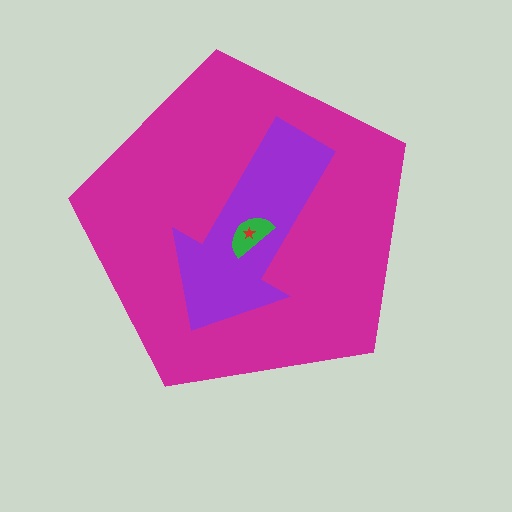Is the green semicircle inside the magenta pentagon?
Yes.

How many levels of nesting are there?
4.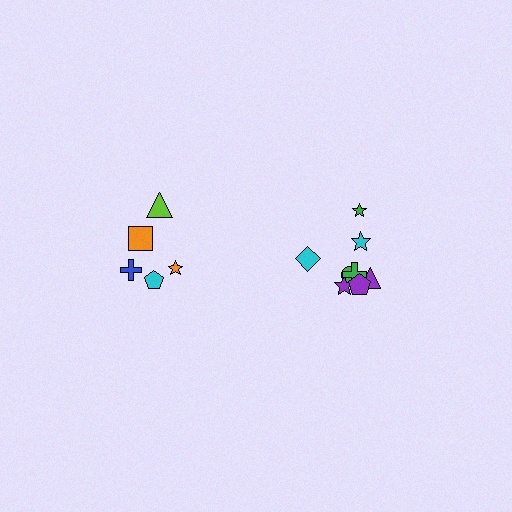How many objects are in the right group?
There are 8 objects.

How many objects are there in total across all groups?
There are 13 objects.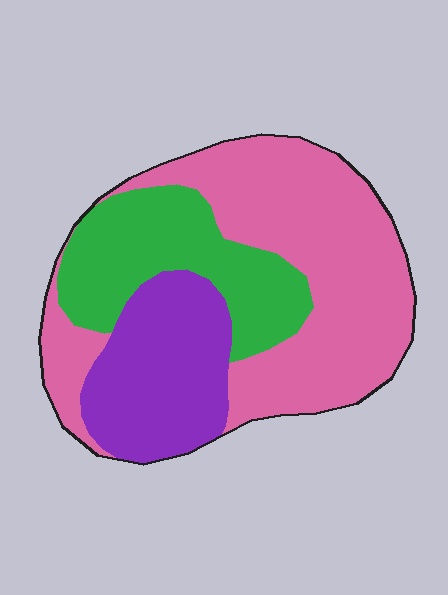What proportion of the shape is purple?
Purple takes up about one quarter (1/4) of the shape.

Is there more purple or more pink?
Pink.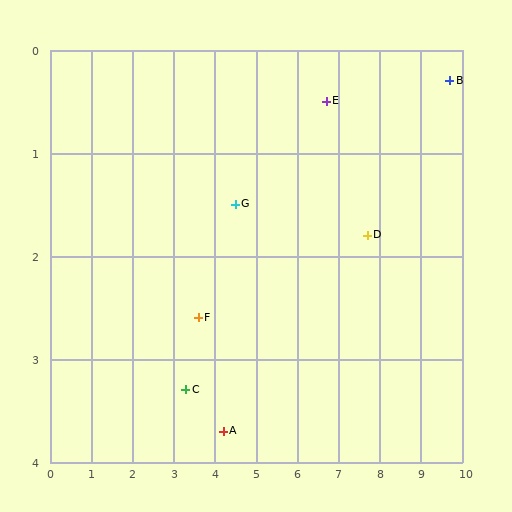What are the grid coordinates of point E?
Point E is at approximately (6.7, 0.5).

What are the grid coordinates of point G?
Point G is at approximately (4.5, 1.5).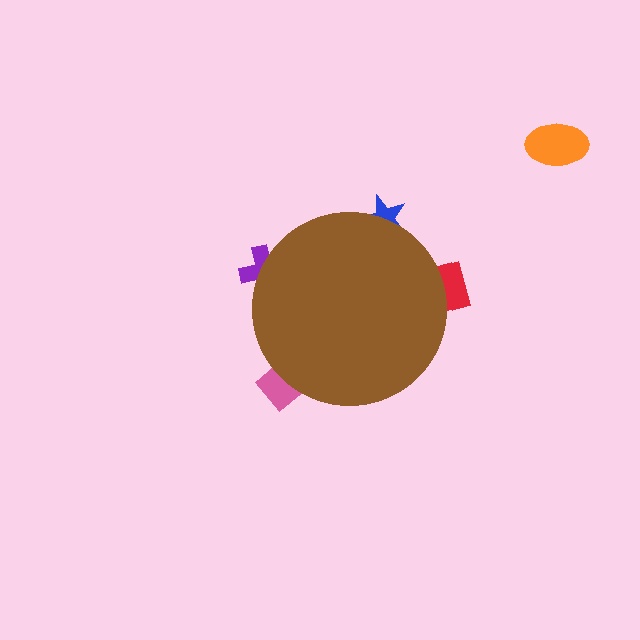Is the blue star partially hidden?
Yes, the blue star is partially hidden behind the brown circle.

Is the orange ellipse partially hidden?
No, the orange ellipse is fully visible.